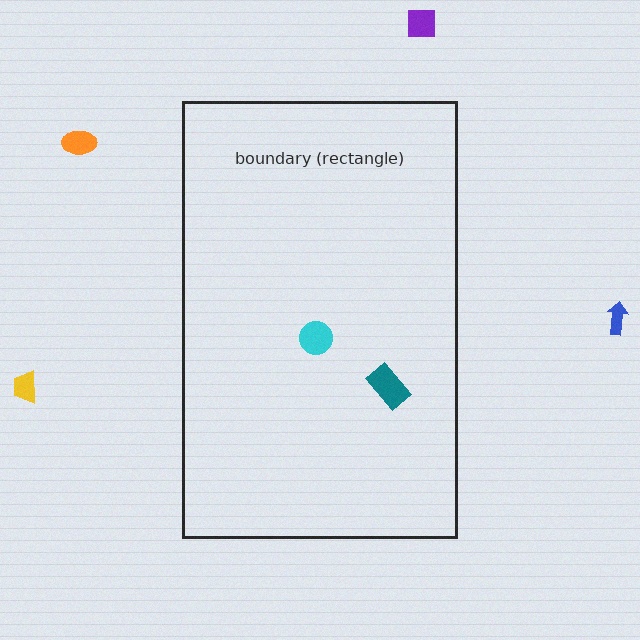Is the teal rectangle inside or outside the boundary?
Inside.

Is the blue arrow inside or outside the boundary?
Outside.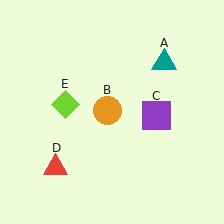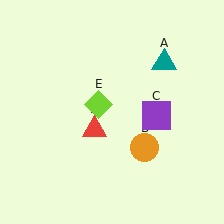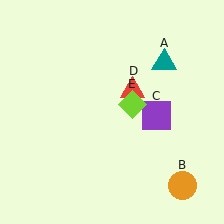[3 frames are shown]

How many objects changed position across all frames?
3 objects changed position: orange circle (object B), red triangle (object D), lime diamond (object E).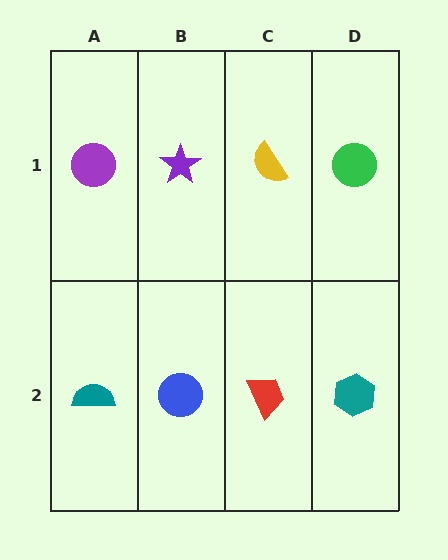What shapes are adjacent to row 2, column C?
A yellow semicircle (row 1, column C), a blue circle (row 2, column B), a teal hexagon (row 2, column D).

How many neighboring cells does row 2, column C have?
3.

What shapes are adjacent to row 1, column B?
A blue circle (row 2, column B), a purple circle (row 1, column A), a yellow semicircle (row 1, column C).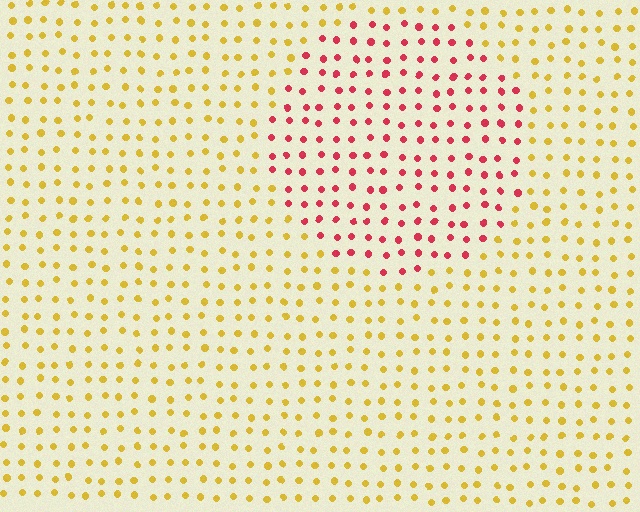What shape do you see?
I see a circle.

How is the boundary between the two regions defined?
The boundary is defined purely by a slight shift in hue (about 60 degrees). Spacing, size, and orientation are identical on both sides.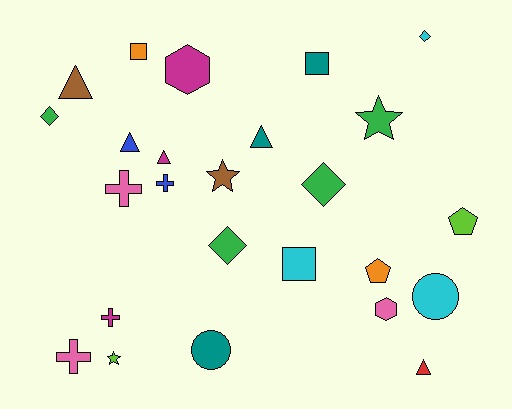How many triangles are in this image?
There are 5 triangles.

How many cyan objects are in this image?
There are 3 cyan objects.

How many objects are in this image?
There are 25 objects.